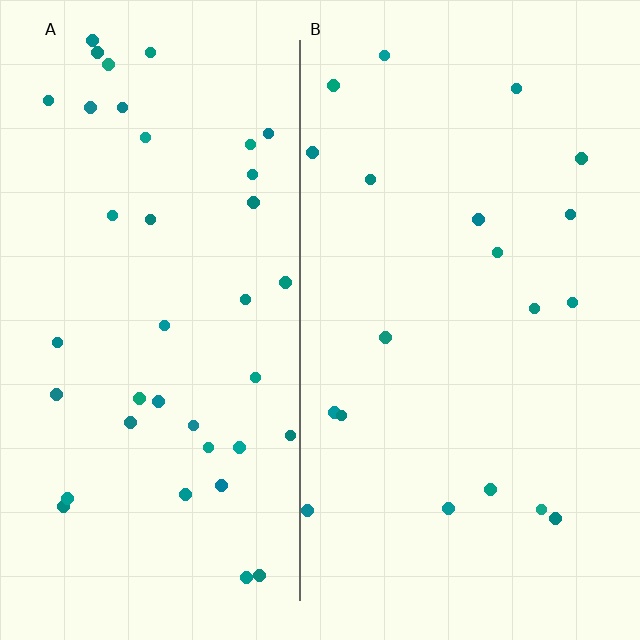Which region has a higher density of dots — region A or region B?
A (the left).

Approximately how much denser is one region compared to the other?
Approximately 2.0× — region A over region B.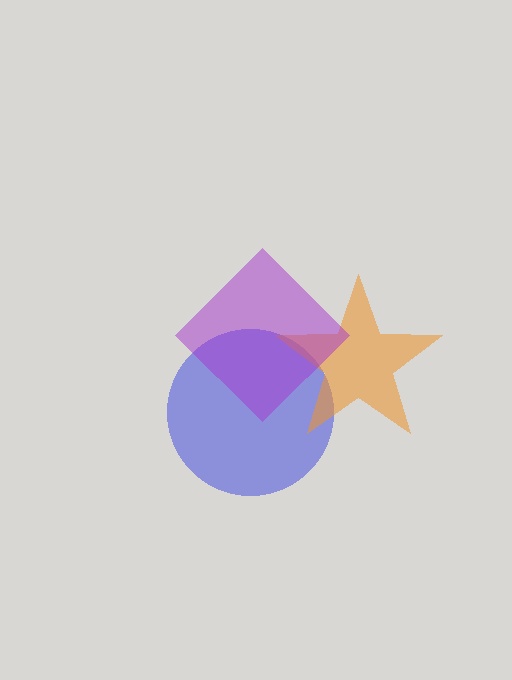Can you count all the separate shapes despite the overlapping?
Yes, there are 3 separate shapes.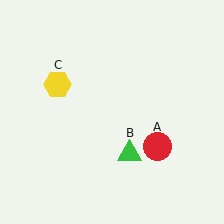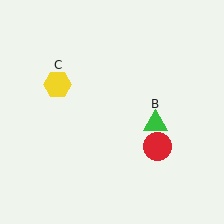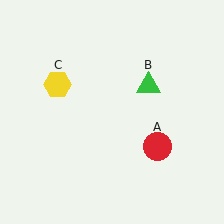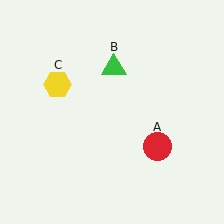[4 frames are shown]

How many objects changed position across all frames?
1 object changed position: green triangle (object B).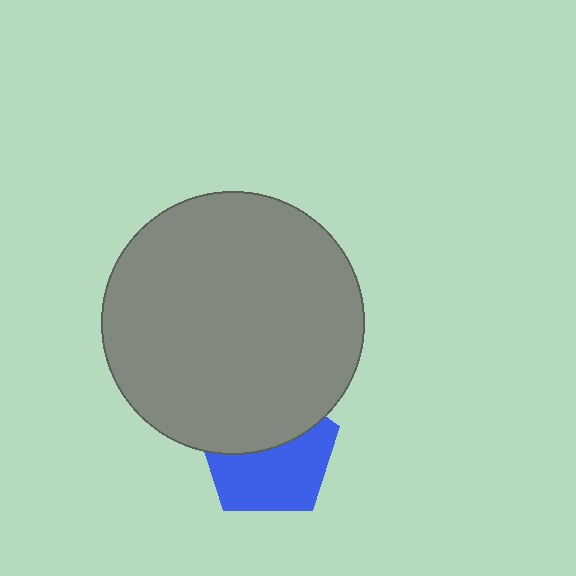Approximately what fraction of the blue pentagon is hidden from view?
Roughly 45% of the blue pentagon is hidden behind the gray circle.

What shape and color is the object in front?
The object in front is a gray circle.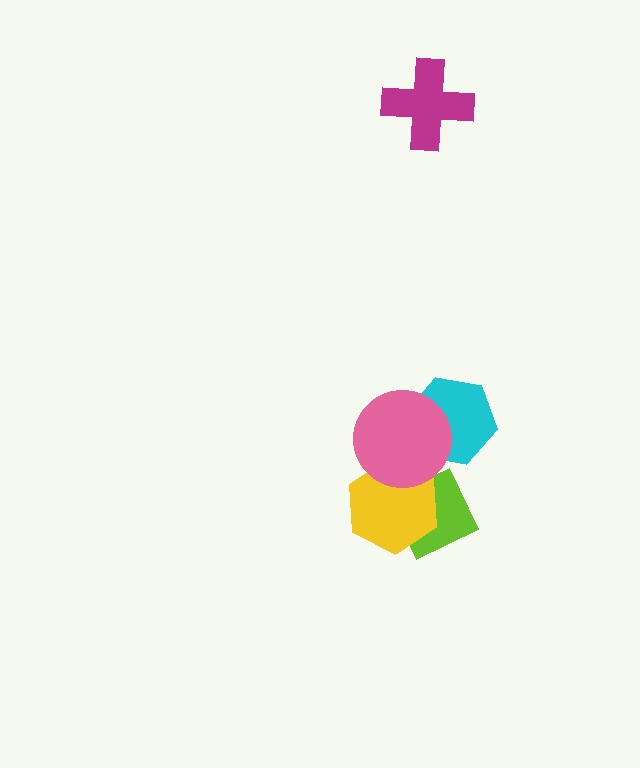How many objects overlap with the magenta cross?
0 objects overlap with the magenta cross.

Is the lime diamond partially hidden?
Yes, it is partially covered by another shape.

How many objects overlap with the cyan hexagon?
1 object overlaps with the cyan hexagon.